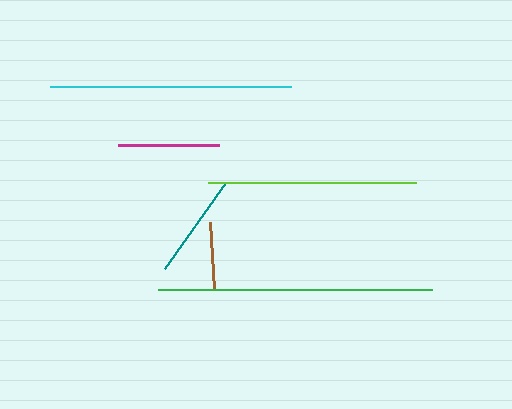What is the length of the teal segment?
The teal segment is approximately 106 pixels long.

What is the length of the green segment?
The green segment is approximately 274 pixels long.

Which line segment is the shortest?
The brown line is the shortest at approximately 68 pixels.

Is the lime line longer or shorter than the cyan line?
The cyan line is longer than the lime line.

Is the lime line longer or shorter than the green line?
The green line is longer than the lime line.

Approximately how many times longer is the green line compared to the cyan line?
The green line is approximately 1.1 times the length of the cyan line.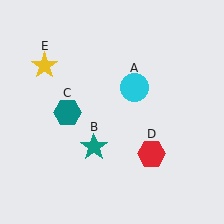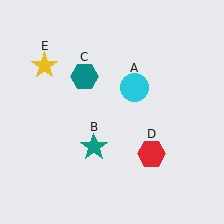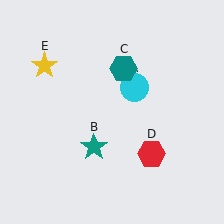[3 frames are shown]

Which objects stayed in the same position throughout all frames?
Cyan circle (object A) and teal star (object B) and red hexagon (object D) and yellow star (object E) remained stationary.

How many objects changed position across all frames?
1 object changed position: teal hexagon (object C).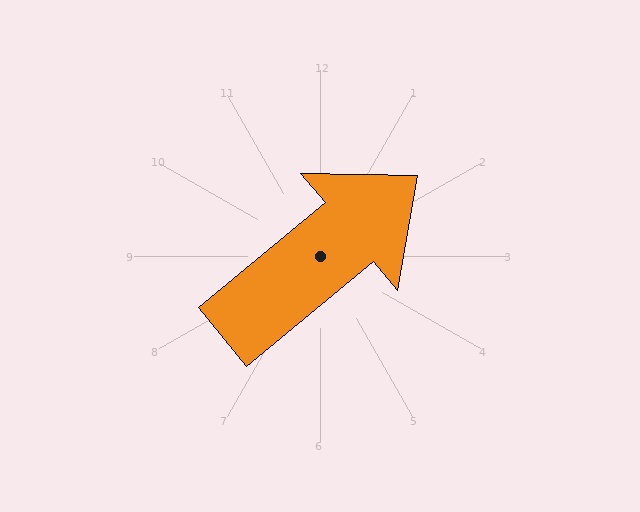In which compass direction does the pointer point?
Northeast.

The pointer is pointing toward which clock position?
Roughly 2 o'clock.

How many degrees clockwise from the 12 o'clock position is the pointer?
Approximately 50 degrees.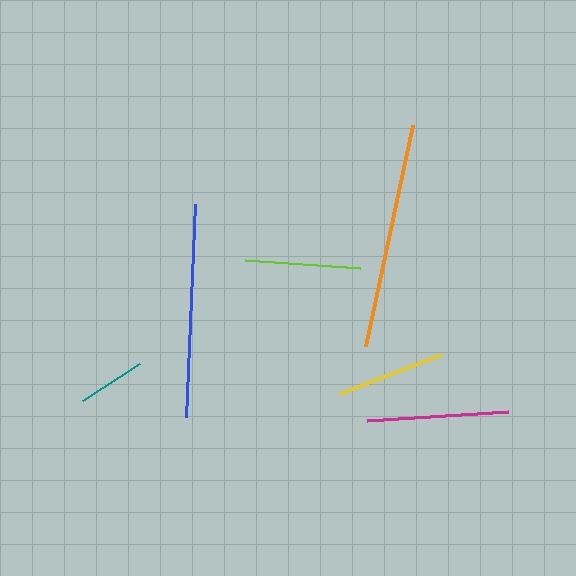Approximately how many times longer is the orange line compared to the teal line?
The orange line is approximately 3.3 times the length of the teal line.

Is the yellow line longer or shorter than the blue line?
The blue line is longer than the yellow line.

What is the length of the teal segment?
The teal segment is approximately 68 pixels long.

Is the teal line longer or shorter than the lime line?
The lime line is longer than the teal line.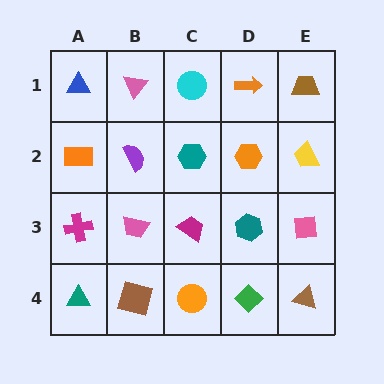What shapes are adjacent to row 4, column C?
A magenta trapezoid (row 3, column C), a brown square (row 4, column B), a green diamond (row 4, column D).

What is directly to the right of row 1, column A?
A pink triangle.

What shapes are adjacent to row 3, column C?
A teal hexagon (row 2, column C), an orange circle (row 4, column C), a pink trapezoid (row 3, column B), a teal hexagon (row 3, column D).